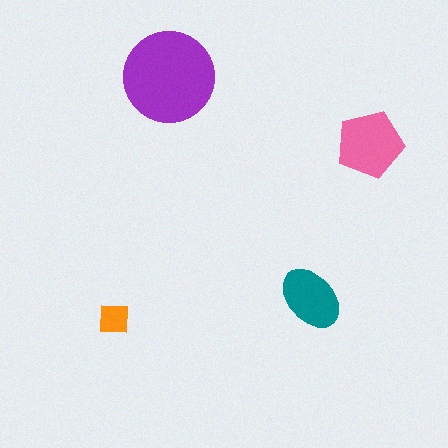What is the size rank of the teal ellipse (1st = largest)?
3rd.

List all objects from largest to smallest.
The purple circle, the pink pentagon, the teal ellipse, the orange square.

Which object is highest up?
The purple circle is topmost.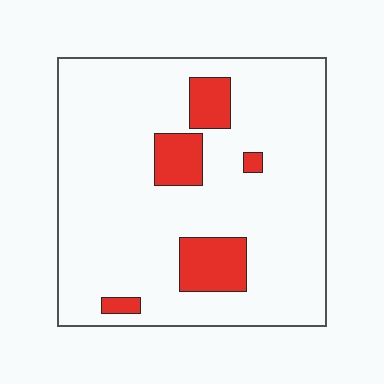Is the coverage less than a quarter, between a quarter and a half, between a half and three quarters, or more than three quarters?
Less than a quarter.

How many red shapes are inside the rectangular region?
5.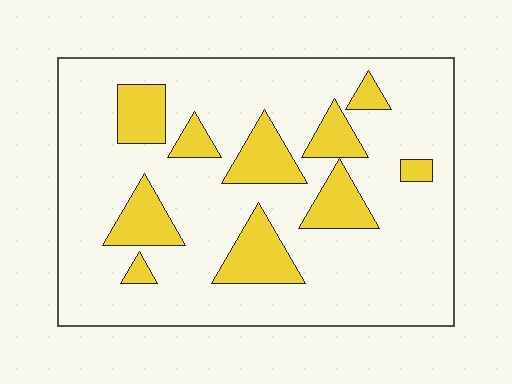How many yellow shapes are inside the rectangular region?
10.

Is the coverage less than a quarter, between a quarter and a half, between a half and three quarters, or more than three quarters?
Less than a quarter.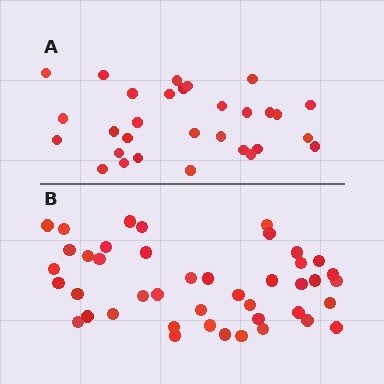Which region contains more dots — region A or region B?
Region B (the bottom region) has more dots.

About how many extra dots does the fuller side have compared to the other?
Region B has approximately 15 more dots than region A.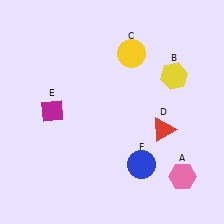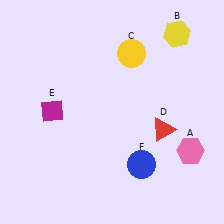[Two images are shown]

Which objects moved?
The objects that moved are: the pink hexagon (A), the yellow hexagon (B).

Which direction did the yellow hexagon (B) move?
The yellow hexagon (B) moved up.